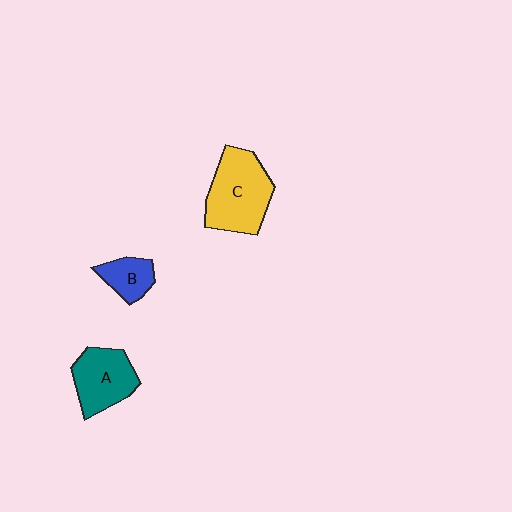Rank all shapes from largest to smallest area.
From largest to smallest: C (yellow), A (teal), B (blue).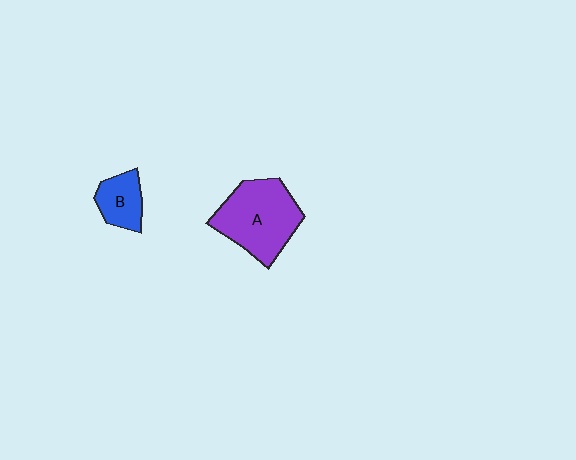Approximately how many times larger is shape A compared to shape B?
Approximately 2.3 times.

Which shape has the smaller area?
Shape B (blue).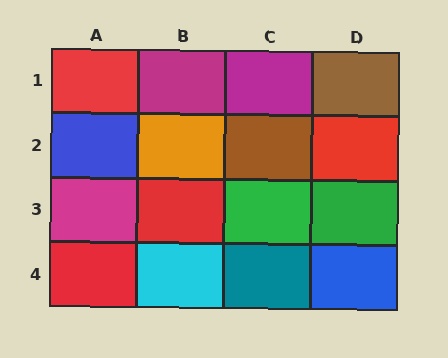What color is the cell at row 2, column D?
Red.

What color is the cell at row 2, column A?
Blue.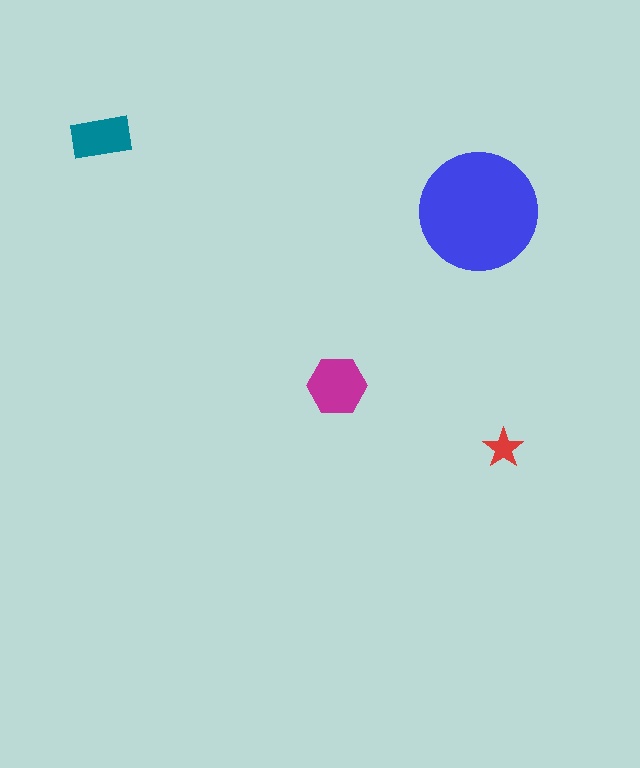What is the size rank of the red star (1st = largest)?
4th.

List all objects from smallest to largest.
The red star, the teal rectangle, the magenta hexagon, the blue circle.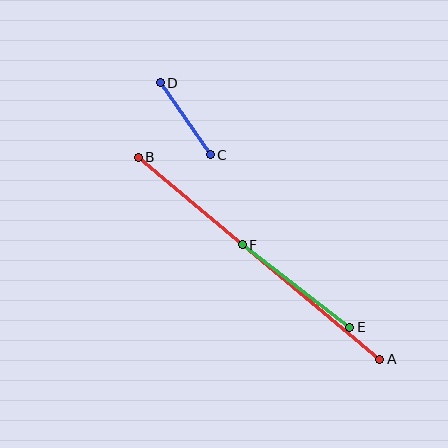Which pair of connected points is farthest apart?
Points A and B are farthest apart.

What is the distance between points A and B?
The distance is approximately 315 pixels.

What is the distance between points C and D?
The distance is approximately 88 pixels.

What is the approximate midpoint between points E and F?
The midpoint is at approximately (296, 286) pixels.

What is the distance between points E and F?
The distance is approximately 135 pixels.